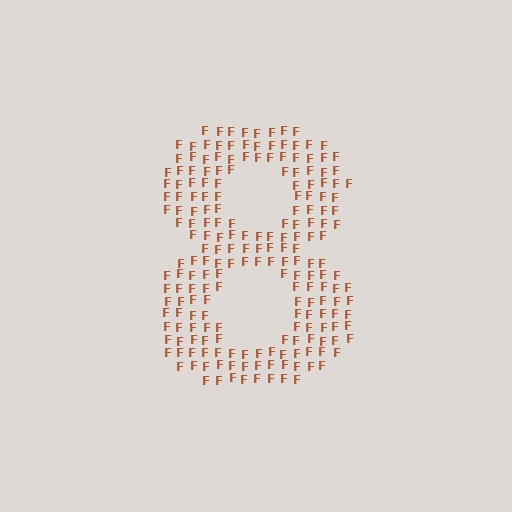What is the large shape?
The large shape is the digit 8.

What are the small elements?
The small elements are letter F's.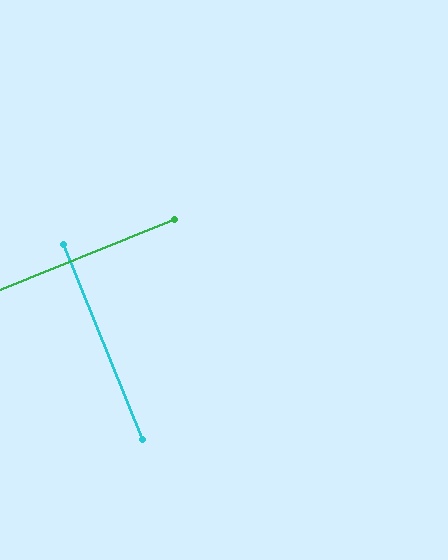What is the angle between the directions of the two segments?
Approximately 90 degrees.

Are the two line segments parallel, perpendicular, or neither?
Perpendicular — they meet at approximately 90°.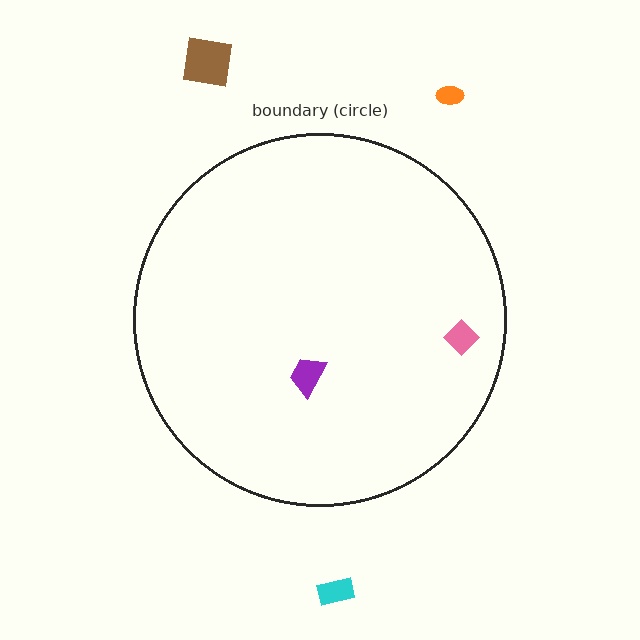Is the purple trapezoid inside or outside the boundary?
Inside.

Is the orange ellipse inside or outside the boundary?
Outside.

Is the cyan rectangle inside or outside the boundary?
Outside.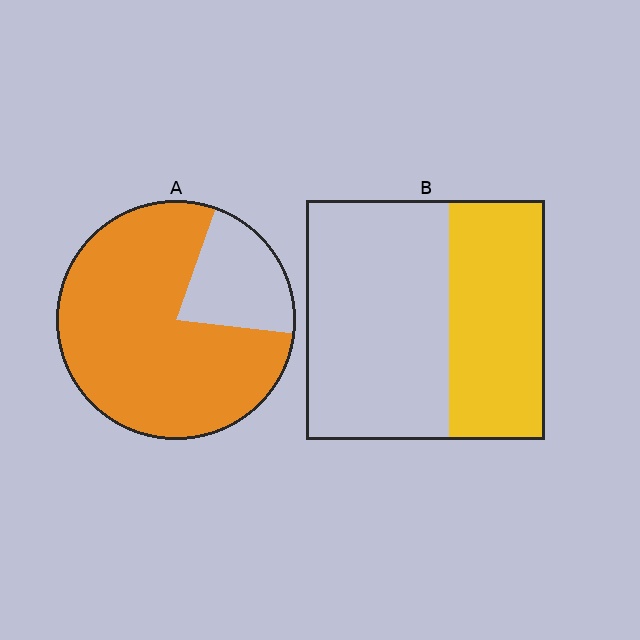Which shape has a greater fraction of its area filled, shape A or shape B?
Shape A.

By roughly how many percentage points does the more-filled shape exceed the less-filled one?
By roughly 40 percentage points (A over B).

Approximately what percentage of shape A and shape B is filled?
A is approximately 80% and B is approximately 40%.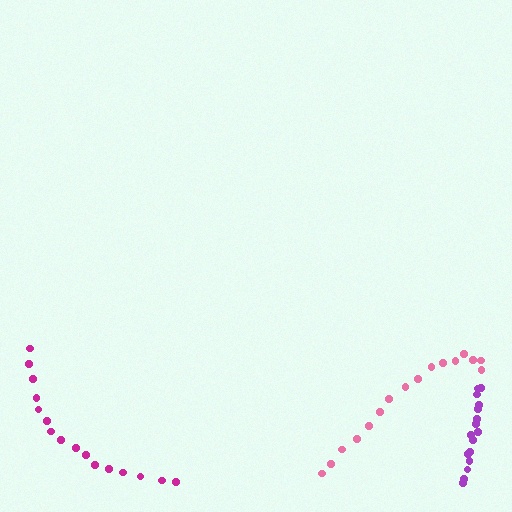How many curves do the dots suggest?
There are 3 distinct paths.